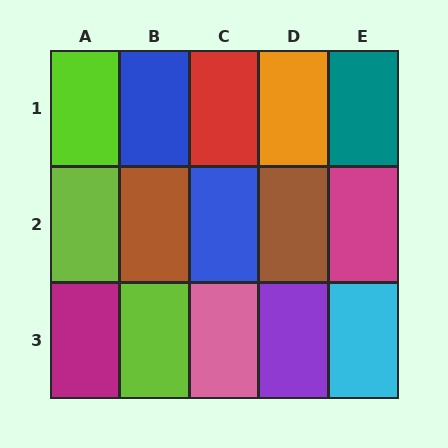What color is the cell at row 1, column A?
Lime.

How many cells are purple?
1 cell is purple.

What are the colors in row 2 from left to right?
Lime, brown, blue, brown, magenta.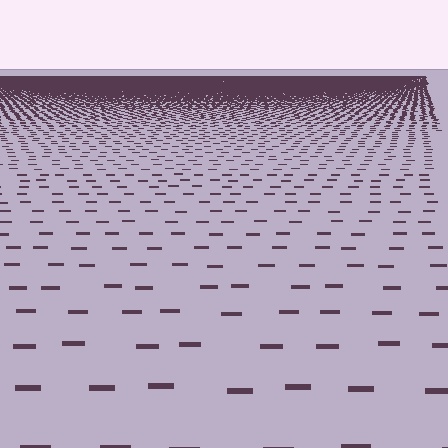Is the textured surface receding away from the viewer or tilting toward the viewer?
The surface is receding away from the viewer. Texture elements get smaller and denser toward the top.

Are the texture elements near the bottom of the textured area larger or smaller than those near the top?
Larger. Near the bottom, elements are closer to the viewer and appear at a bigger on-screen size.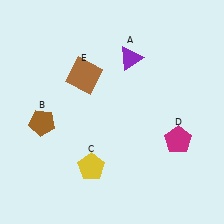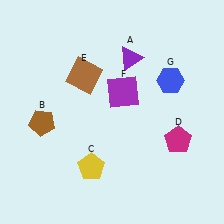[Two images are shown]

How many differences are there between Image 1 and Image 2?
There are 2 differences between the two images.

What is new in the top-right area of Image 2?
A blue hexagon (G) was added in the top-right area of Image 2.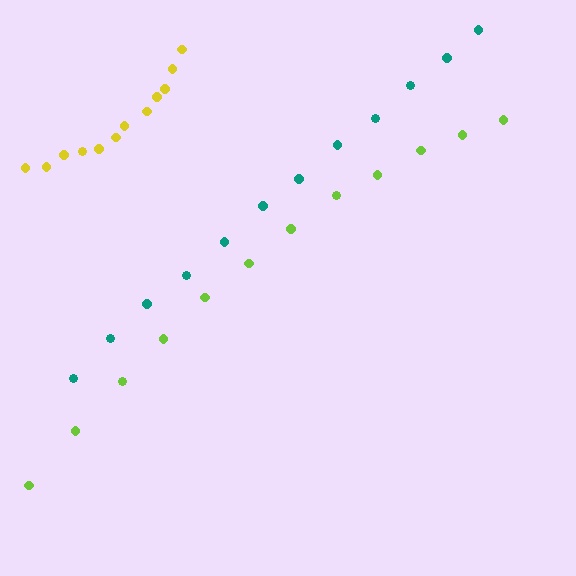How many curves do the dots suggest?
There are 3 distinct paths.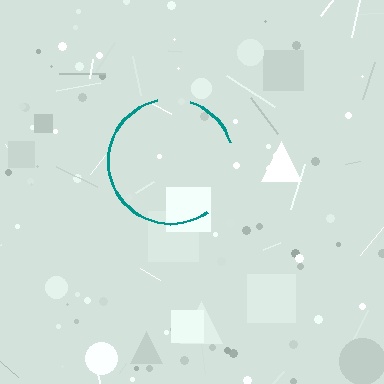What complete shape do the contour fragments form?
The contour fragments form a circle.